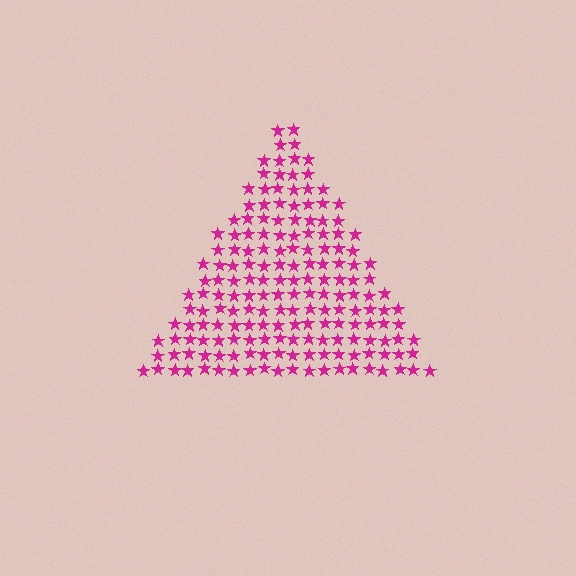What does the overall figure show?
The overall figure shows a triangle.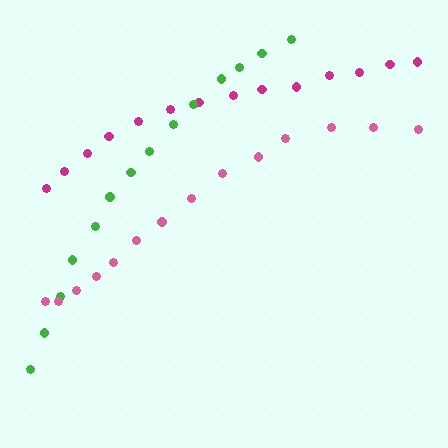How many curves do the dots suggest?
There are 3 distinct paths.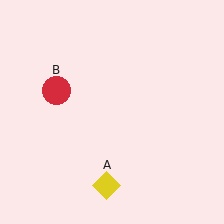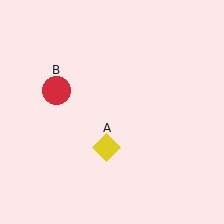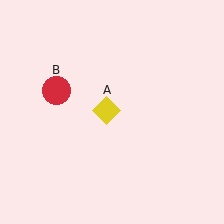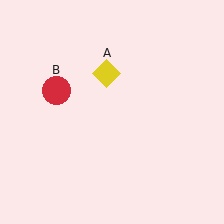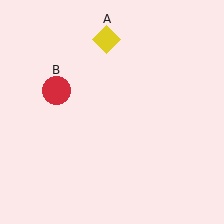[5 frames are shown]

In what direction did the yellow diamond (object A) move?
The yellow diamond (object A) moved up.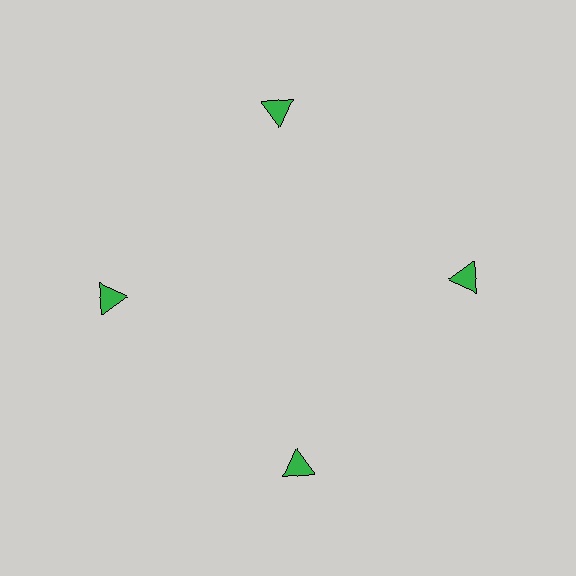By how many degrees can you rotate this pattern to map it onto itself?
The pattern maps onto itself every 90 degrees of rotation.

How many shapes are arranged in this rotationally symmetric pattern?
There are 4 shapes, arranged in 4 groups of 1.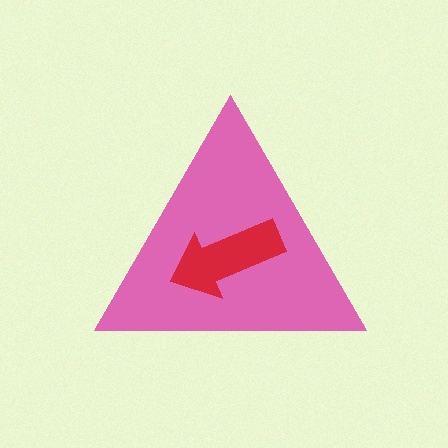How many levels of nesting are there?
2.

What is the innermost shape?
The red arrow.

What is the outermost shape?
The pink triangle.